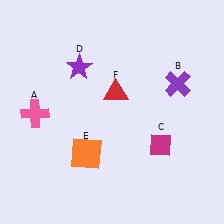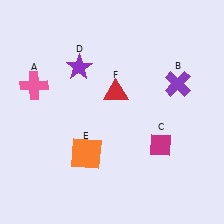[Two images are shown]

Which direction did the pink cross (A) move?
The pink cross (A) moved up.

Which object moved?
The pink cross (A) moved up.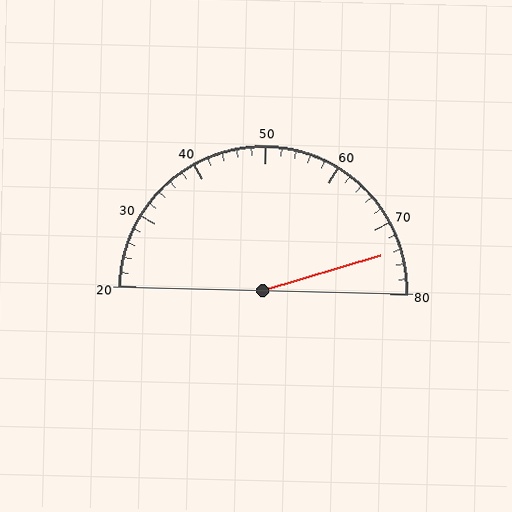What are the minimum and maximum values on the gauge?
The gauge ranges from 20 to 80.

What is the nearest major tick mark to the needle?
The nearest major tick mark is 70.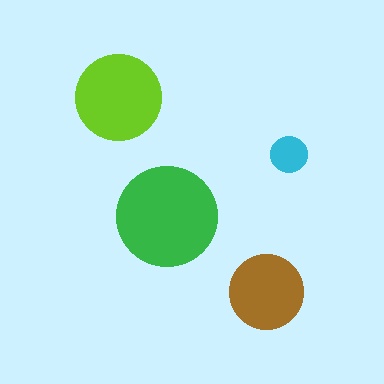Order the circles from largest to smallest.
the green one, the lime one, the brown one, the cyan one.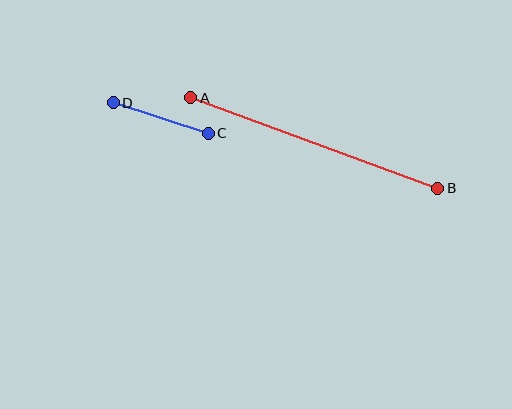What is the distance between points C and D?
The distance is approximately 100 pixels.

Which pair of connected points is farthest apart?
Points A and B are farthest apart.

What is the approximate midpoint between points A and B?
The midpoint is at approximately (314, 143) pixels.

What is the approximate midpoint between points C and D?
The midpoint is at approximately (161, 118) pixels.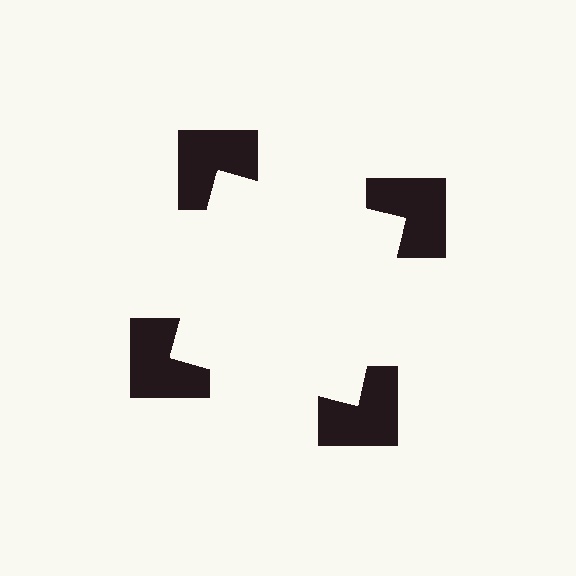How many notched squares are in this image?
There are 4 — one at each vertex of the illusory square.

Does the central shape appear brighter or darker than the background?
It typically appears slightly brighter than the background, even though no actual brightness change is drawn.